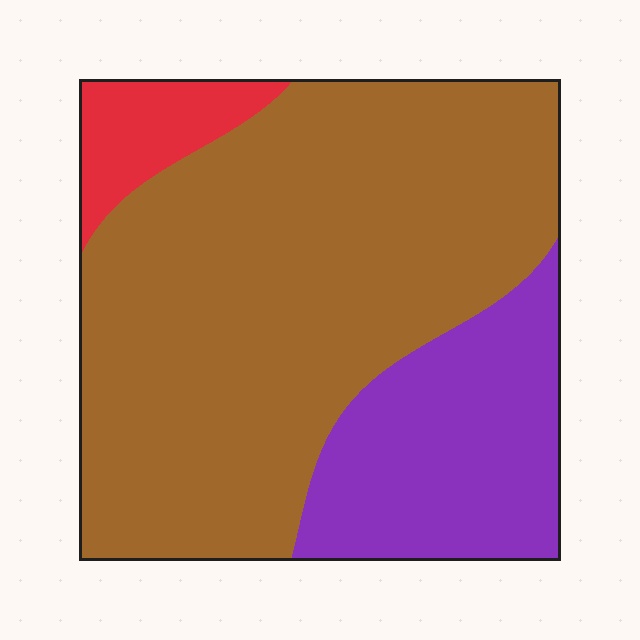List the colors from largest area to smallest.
From largest to smallest: brown, purple, red.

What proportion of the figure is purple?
Purple takes up about one quarter (1/4) of the figure.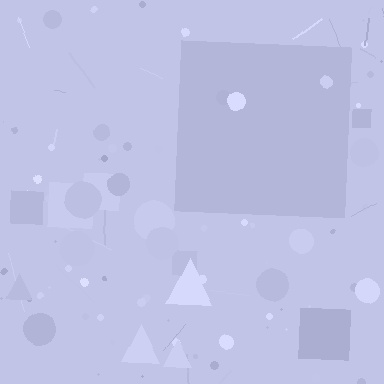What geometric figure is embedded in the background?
A square is embedded in the background.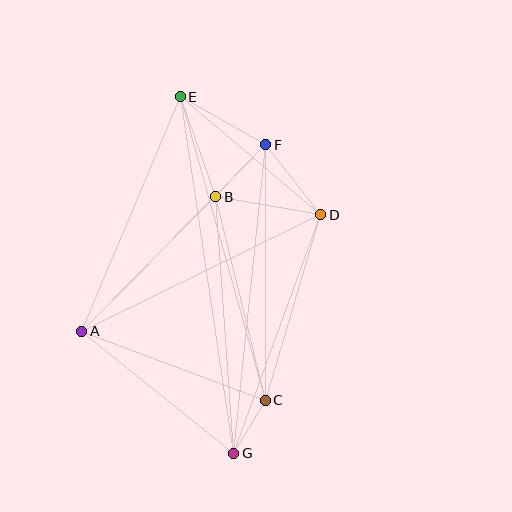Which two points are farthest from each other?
Points E and G are farthest from each other.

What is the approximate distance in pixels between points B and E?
The distance between B and E is approximately 106 pixels.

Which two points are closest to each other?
Points C and G are closest to each other.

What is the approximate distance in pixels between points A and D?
The distance between A and D is approximately 266 pixels.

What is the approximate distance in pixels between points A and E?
The distance between A and E is approximately 254 pixels.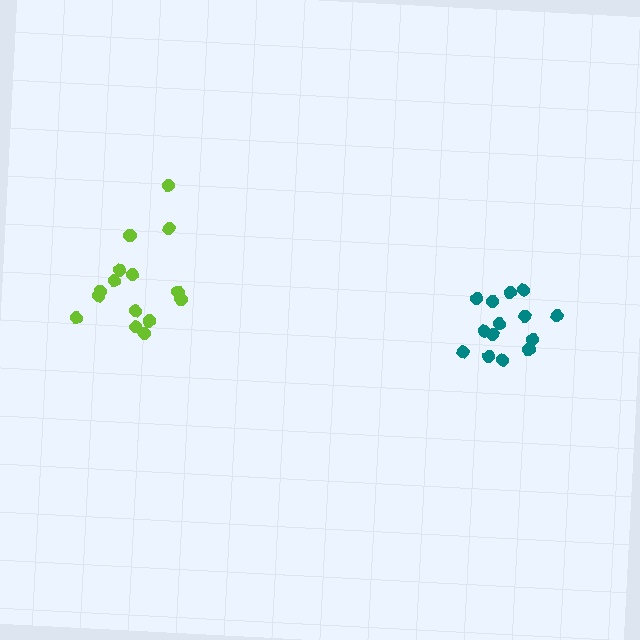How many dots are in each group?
Group 1: 15 dots, Group 2: 14 dots (29 total).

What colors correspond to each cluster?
The clusters are colored: lime, teal.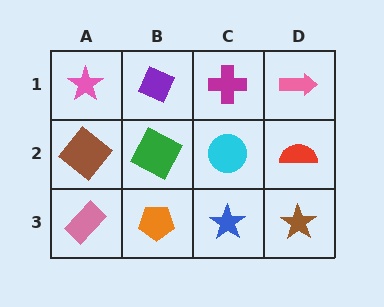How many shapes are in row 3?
4 shapes.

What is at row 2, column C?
A cyan circle.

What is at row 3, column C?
A blue star.